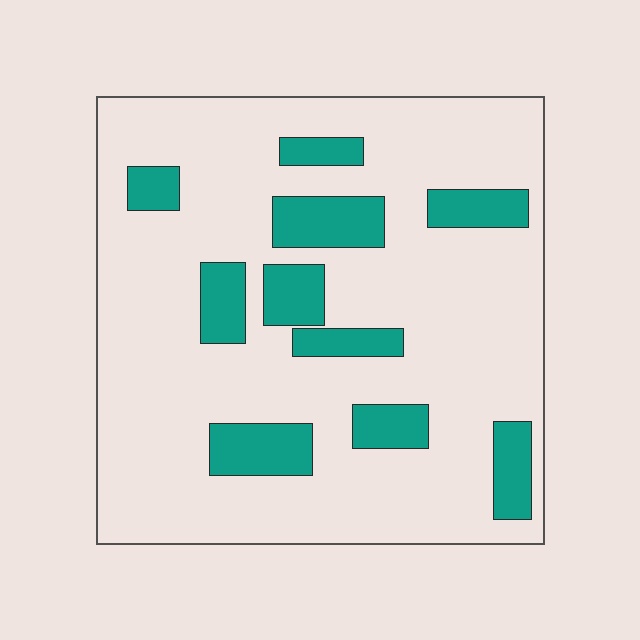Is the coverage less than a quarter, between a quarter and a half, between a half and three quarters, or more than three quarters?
Less than a quarter.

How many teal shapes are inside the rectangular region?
10.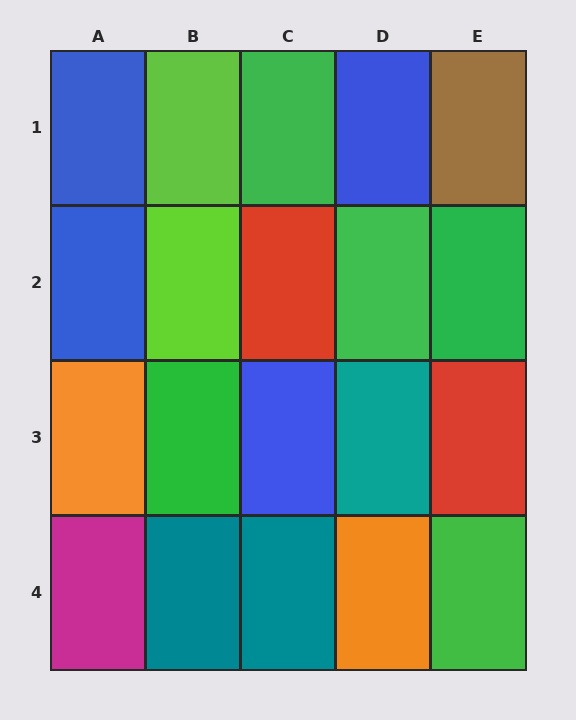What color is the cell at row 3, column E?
Red.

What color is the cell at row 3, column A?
Orange.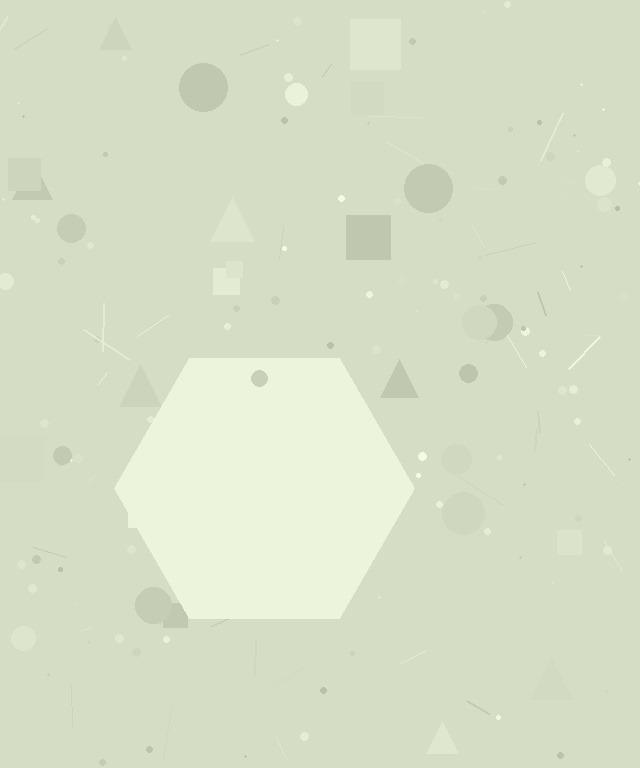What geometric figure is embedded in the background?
A hexagon is embedded in the background.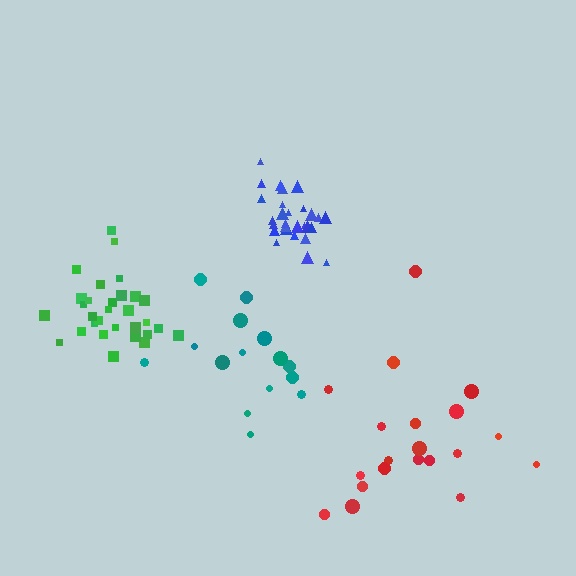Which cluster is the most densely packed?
Blue.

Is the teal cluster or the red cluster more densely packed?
Teal.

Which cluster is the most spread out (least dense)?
Red.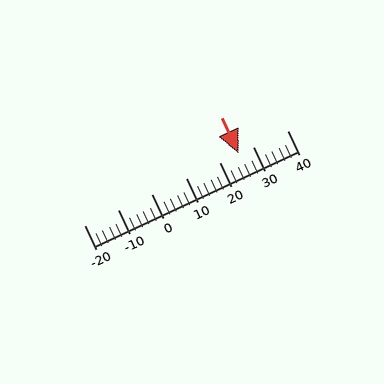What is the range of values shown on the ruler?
The ruler shows values from -20 to 40.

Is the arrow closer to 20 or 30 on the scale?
The arrow is closer to 30.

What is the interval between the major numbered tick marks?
The major tick marks are spaced 10 units apart.